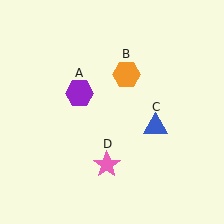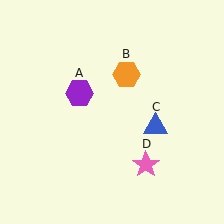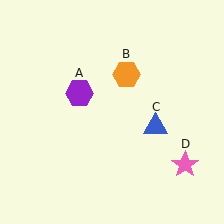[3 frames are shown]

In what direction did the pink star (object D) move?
The pink star (object D) moved right.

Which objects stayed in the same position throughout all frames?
Purple hexagon (object A) and orange hexagon (object B) and blue triangle (object C) remained stationary.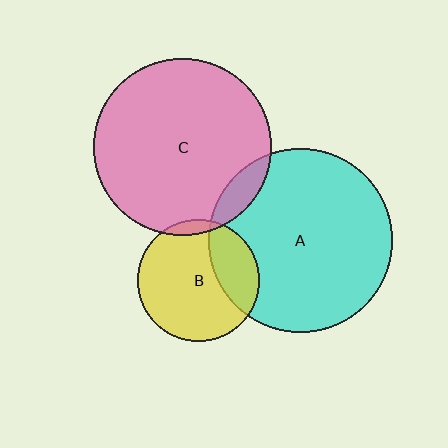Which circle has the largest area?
Circle A (cyan).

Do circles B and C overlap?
Yes.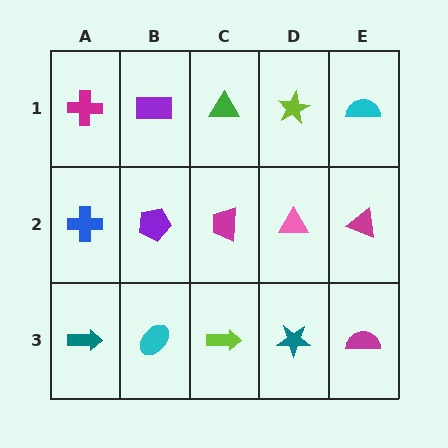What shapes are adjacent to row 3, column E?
A magenta triangle (row 2, column E), a teal star (row 3, column D).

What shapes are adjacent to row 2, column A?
A magenta cross (row 1, column A), a teal arrow (row 3, column A), a purple pentagon (row 2, column B).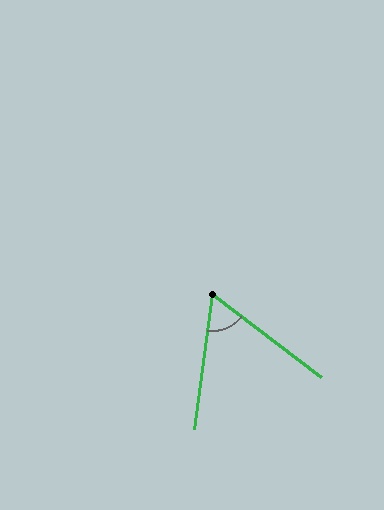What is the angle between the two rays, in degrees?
Approximately 60 degrees.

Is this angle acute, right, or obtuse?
It is acute.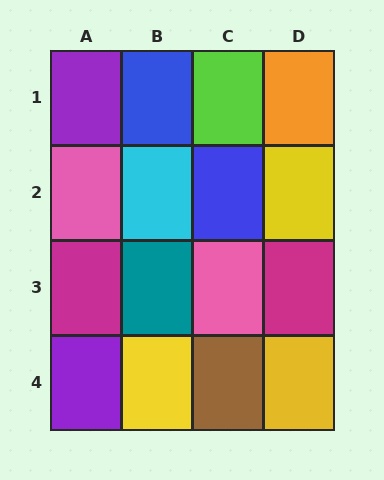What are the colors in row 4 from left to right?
Purple, yellow, brown, yellow.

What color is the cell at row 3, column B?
Teal.